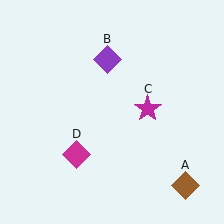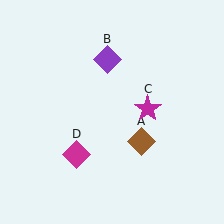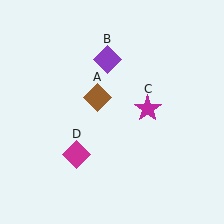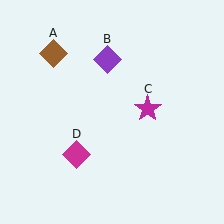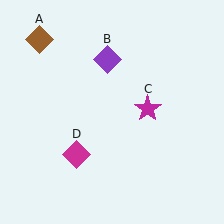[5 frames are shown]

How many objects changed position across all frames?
1 object changed position: brown diamond (object A).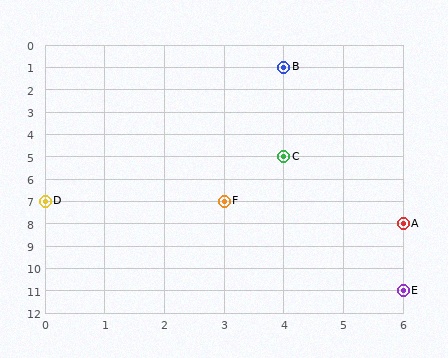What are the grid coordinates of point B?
Point B is at grid coordinates (4, 1).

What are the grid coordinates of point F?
Point F is at grid coordinates (3, 7).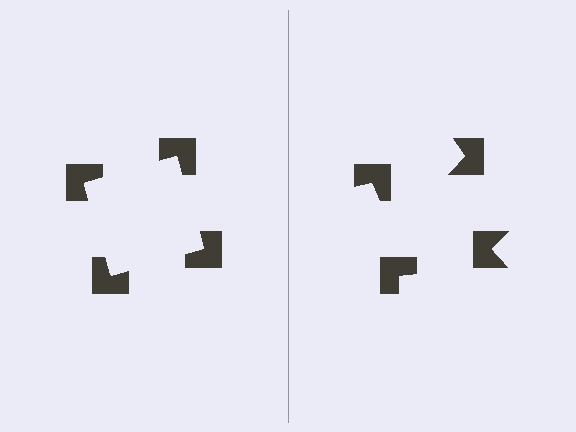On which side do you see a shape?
An illusory square appears on the left side. On the right side the wedge cuts are rotated, so no coherent shape forms.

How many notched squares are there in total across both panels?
8 — 4 on each side.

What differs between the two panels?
The notched squares are positioned identically on both sides; only the wedge orientations differ. On the left they align to a square; on the right they are misaligned.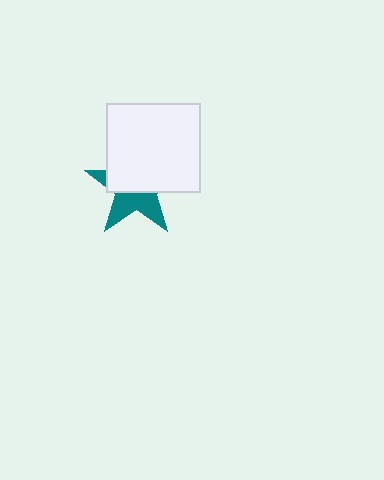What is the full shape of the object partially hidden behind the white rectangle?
The partially hidden object is a teal star.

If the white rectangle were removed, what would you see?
You would see the complete teal star.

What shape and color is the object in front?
The object in front is a white rectangle.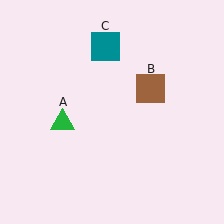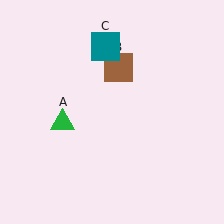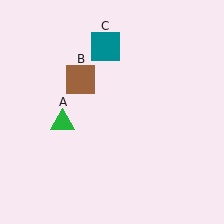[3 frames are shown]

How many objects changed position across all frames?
1 object changed position: brown square (object B).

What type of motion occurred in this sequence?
The brown square (object B) rotated counterclockwise around the center of the scene.